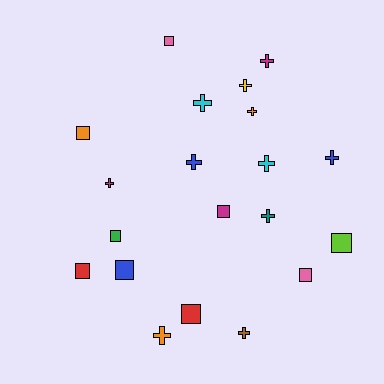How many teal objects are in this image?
There is 1 teal object.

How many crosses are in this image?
There are 11 crosses.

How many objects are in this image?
There are 20 objects.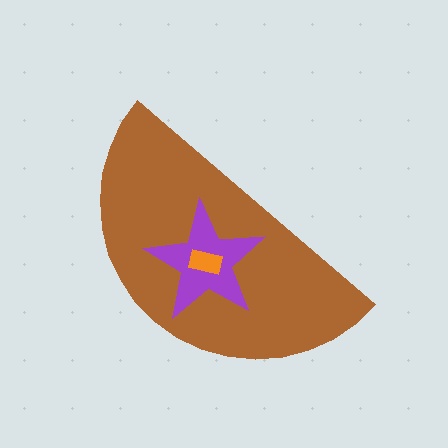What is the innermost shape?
The orange rectangle.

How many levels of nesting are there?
3.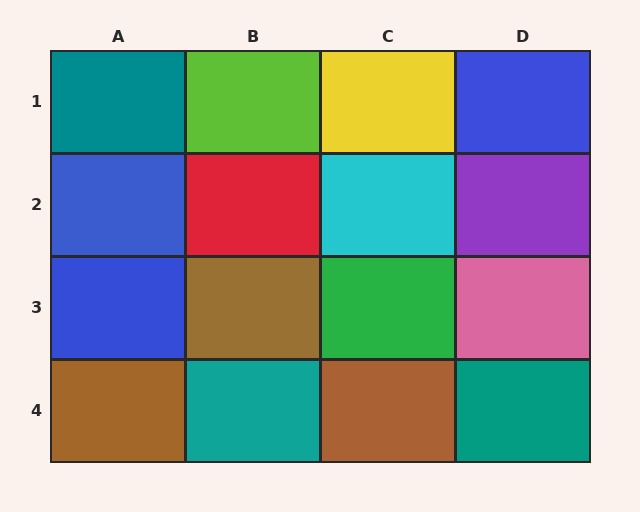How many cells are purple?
1 cell is purple.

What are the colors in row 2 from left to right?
Blue, red, cyan, purple.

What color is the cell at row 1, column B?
Lime.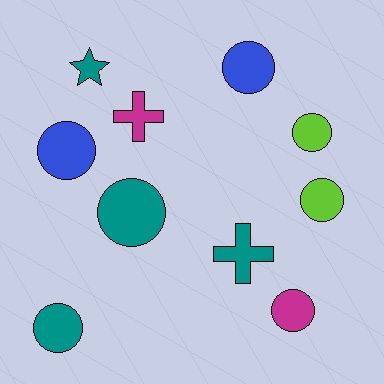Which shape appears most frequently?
Circle, with 7 objects.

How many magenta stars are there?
There are no magenta stars.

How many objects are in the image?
There are 10 objects.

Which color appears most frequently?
Teal, with 4 objects.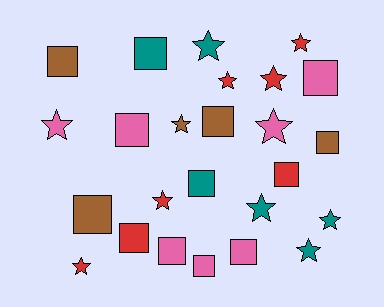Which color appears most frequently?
Pink, with 7 objects.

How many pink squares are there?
There are 5 pink squares.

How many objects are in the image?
There are 25 objects.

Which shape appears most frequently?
Square, with 13 objects.